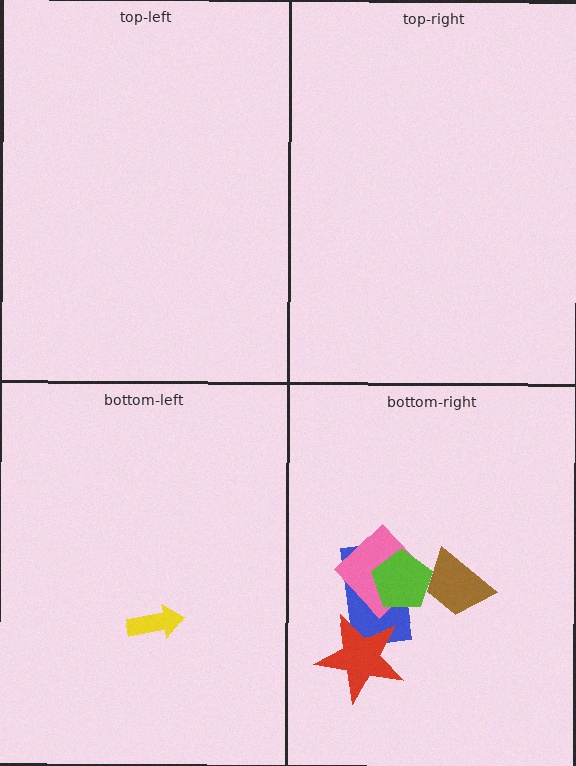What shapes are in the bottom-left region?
The yellow arrow.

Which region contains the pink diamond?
The bottom-right region.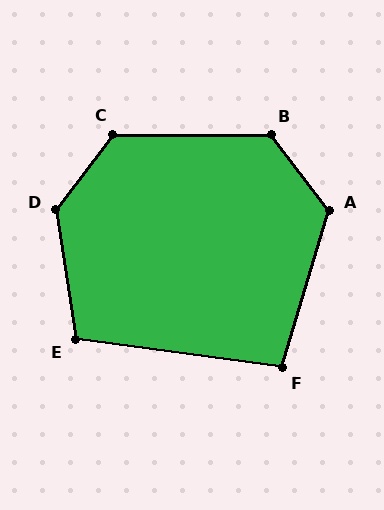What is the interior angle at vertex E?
Approximately 106 degrees (obtuse).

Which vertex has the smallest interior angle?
F, at approximately 99 degrees.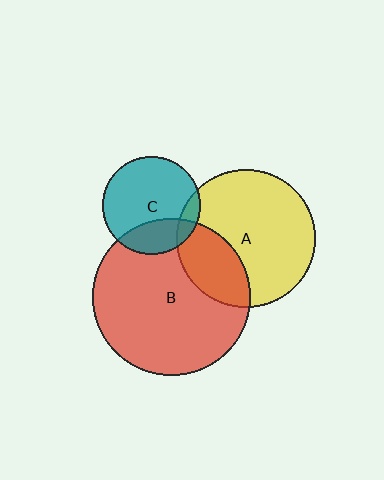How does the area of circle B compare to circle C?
Approximately 2.6 times.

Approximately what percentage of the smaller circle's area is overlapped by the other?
Approximately 25%.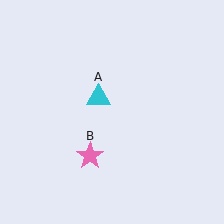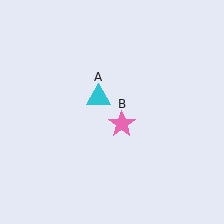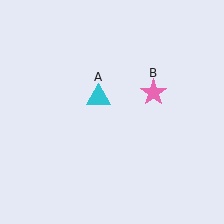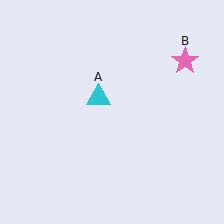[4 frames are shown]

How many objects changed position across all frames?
1 object changed position: pink star (object B).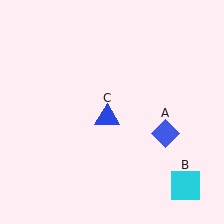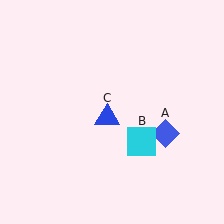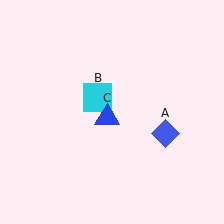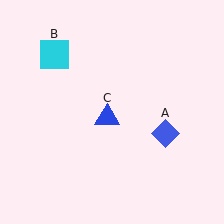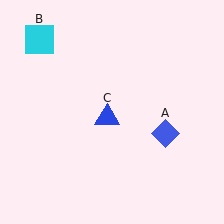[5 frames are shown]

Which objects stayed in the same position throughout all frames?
Blue diamond (object A) and blue triangle (object C) remained stationary.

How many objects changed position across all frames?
1 object changed position: cyan square (object B).